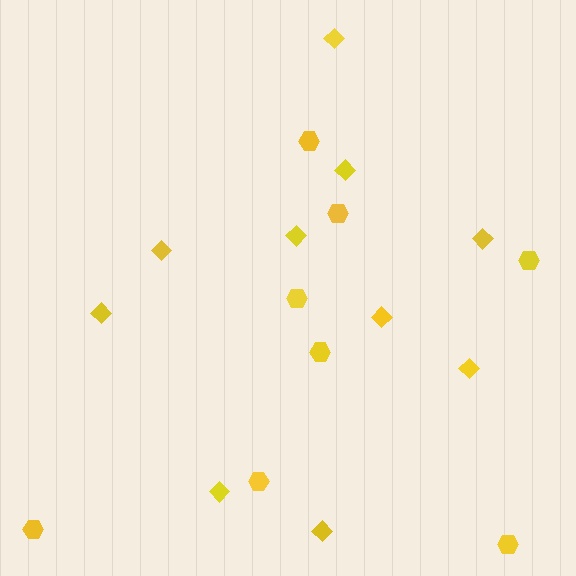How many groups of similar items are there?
There are 2 groups: one group of diamonds (10) and one group of hexagons (8).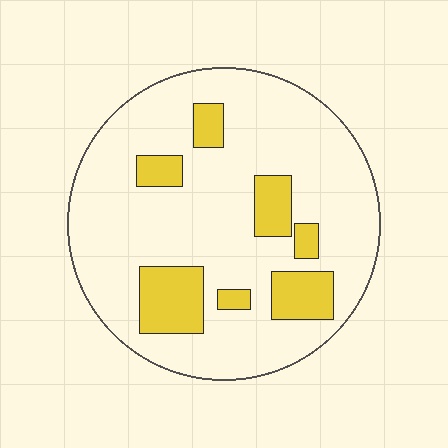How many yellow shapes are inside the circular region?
7.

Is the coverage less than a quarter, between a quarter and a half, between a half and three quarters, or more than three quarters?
Less than a quarter.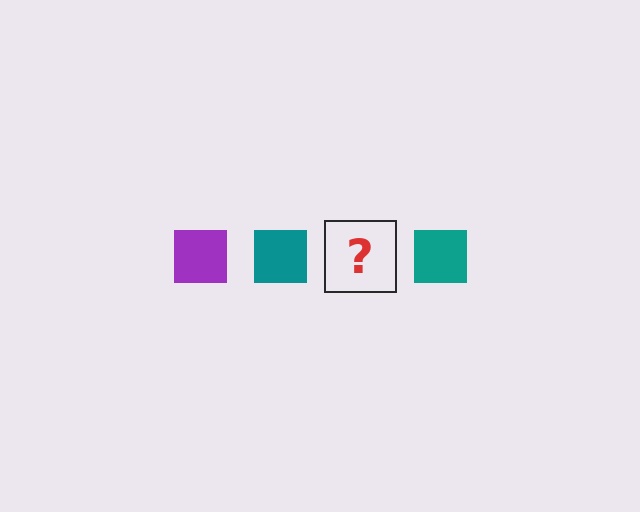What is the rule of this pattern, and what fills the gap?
The rule is that the pattern cycles through purple, teal squares. The gap should be filled with a purple square.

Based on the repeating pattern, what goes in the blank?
The blank should be a purple square.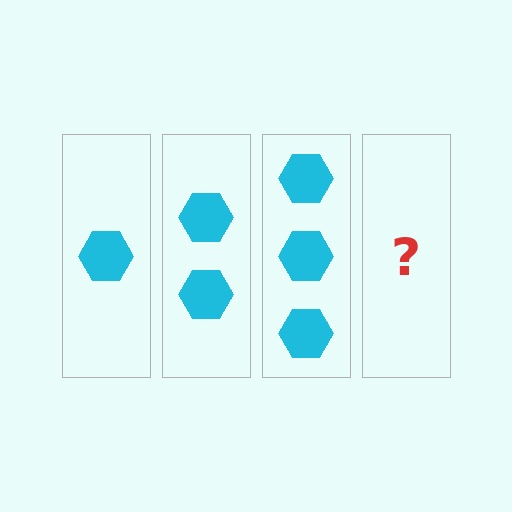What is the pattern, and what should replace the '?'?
The pattern is that each step adds one more hexagon. The '?' should be 4 hexagons.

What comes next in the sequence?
The next element should be 4 hexagons.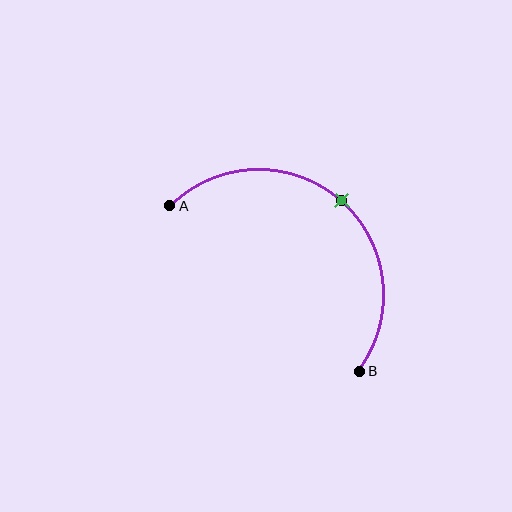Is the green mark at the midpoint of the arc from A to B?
Yes. The green mark lies on the arc at equal arc-length from both A and B — it is the arc midpoint.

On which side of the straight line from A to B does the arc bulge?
The arc bulges above and to the right of the straight line connecting A and B.